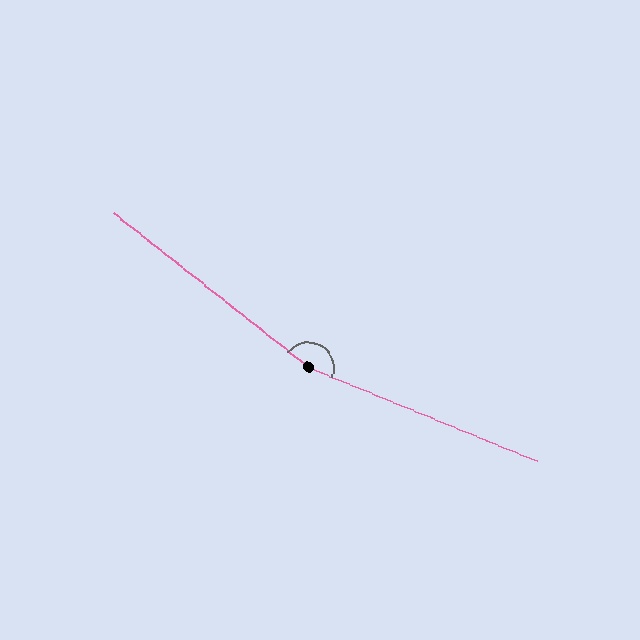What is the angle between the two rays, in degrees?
Approximately 164 degrees.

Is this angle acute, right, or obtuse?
It is obtuse.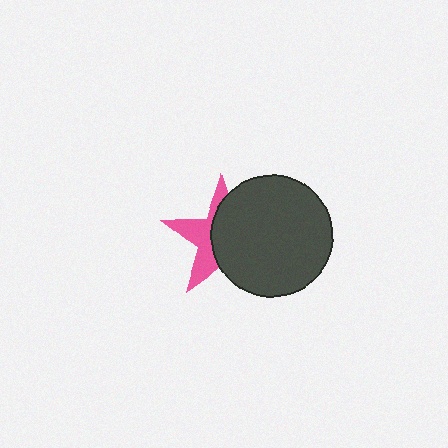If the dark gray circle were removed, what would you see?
You would see the complete pink star.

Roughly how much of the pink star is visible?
A small part of it is visible (roughly 40%).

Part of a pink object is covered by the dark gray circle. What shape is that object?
It is a star.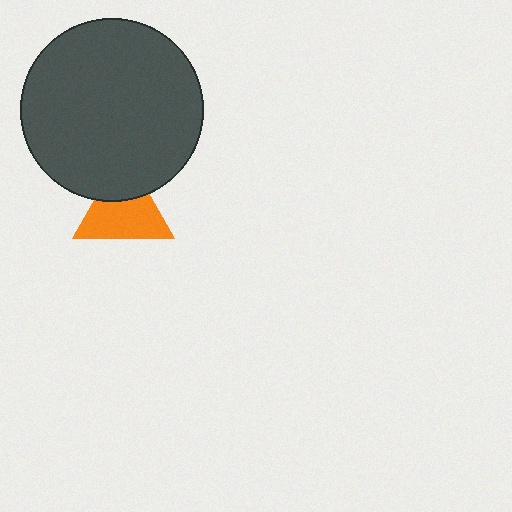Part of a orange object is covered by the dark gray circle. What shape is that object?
It is a triangle.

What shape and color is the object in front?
The object in front is a dark gray circle.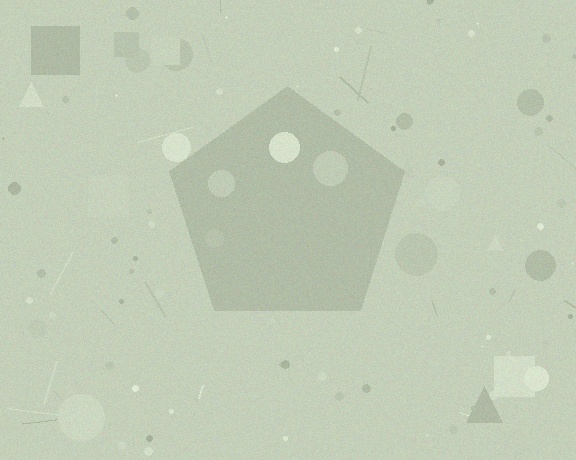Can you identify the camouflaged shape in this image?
The camouflaged shape is a pentagon.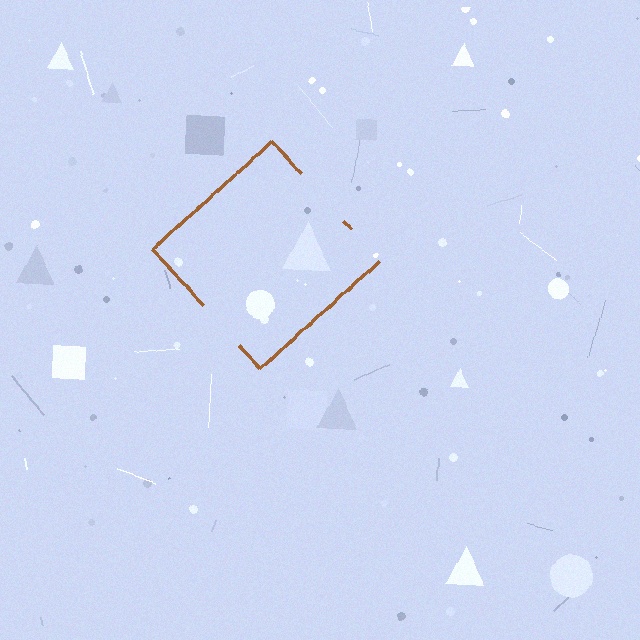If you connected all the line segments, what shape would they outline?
They would outline a diamond.